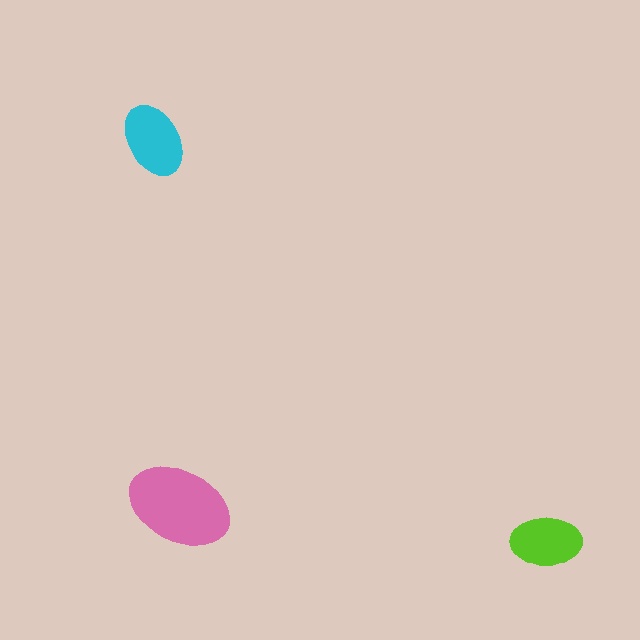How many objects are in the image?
There are 3 objects in the image.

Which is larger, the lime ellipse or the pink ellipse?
The pink one.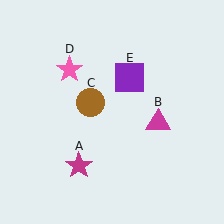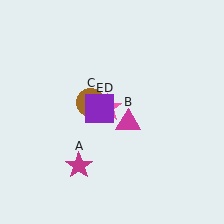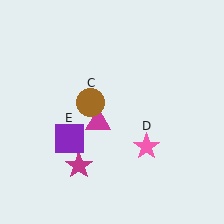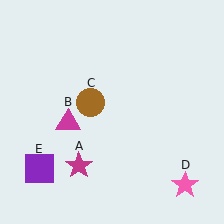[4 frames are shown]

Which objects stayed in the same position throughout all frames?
Magenta star (object A) and brown circle (object C) remained stationary.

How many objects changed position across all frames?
3 objects changed position: magenta triangle (object B), pink star (object D), purple square (object E).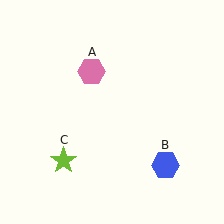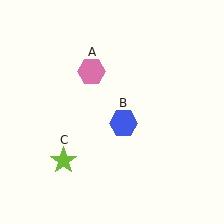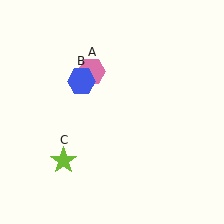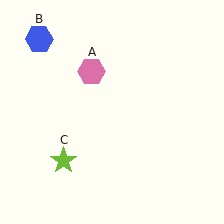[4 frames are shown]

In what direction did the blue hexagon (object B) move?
The blue hexagon (object B) moved up and to the left.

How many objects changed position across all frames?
1 object changed position: blue hexagon (object B).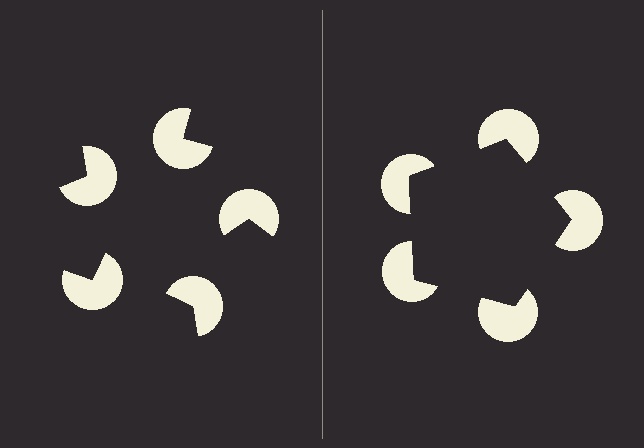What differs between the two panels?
The pac-man discs are positioned identically on both sides; only the wedge orientations differ. On the right they align to a pentagon; on the left they are misaligned.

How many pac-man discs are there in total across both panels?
10 — 5 on each side.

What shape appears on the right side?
An illusory pentagon.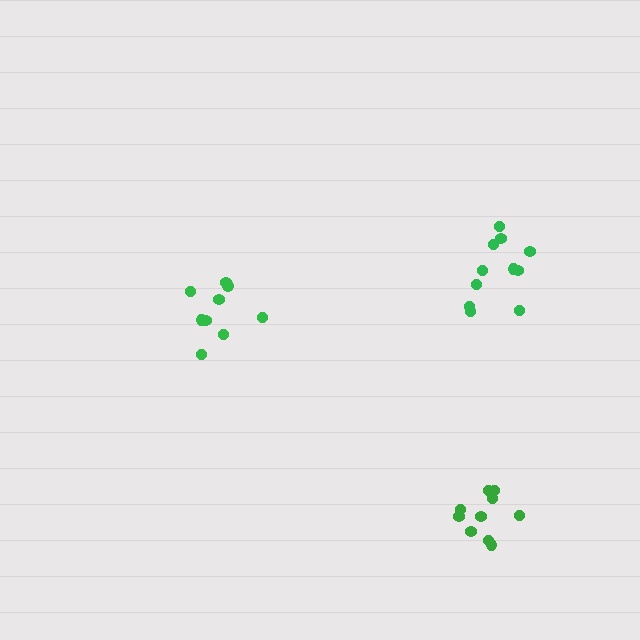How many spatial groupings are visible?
There are 3 spatial groupings.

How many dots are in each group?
Group 1: 9 dots, Group 2: 11 dots, Group 3: 10 dots (30 total).